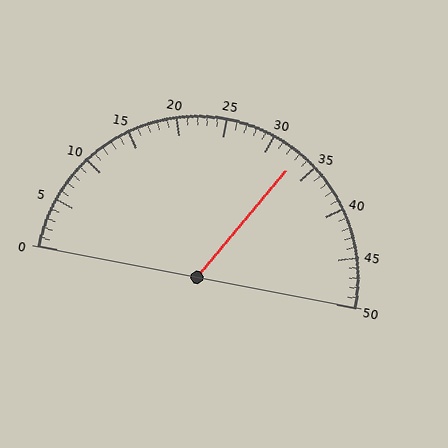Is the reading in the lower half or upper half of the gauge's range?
The reading is in the upper half of the range (0 to 50).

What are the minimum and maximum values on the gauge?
The gauge ranges from 0 to 50.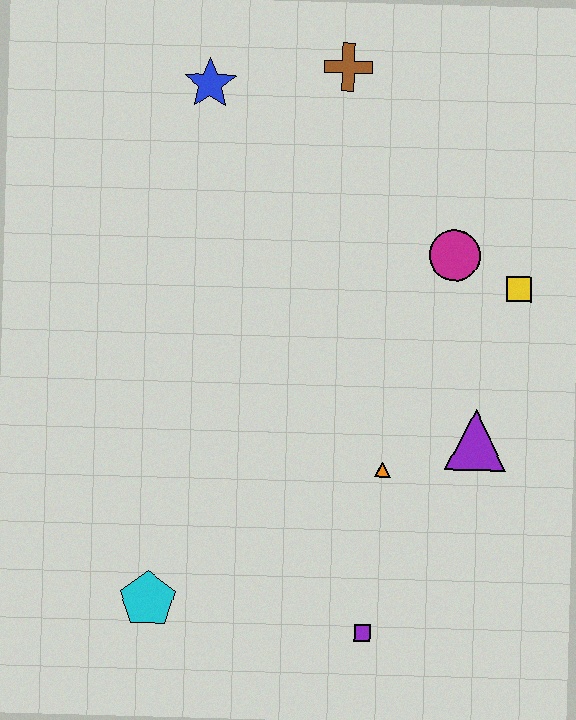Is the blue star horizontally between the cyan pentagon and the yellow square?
Yes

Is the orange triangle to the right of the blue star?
Yes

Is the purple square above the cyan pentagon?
No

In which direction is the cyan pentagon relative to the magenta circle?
The cyan pentagon is below the magenta circle.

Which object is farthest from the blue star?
The purple square is farthest from the blue star.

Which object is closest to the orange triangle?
The purple triangle is closest to the orange triangle.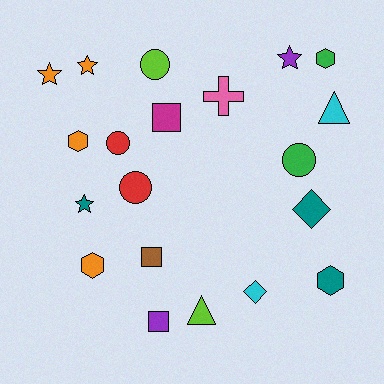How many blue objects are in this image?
There are no blue objects.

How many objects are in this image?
There are 20 objects.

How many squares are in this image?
There are 3 squares.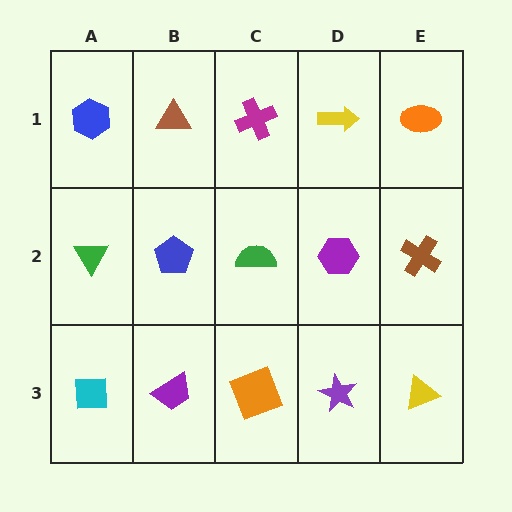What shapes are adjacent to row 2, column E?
An orange ellipse (row 1, column E), a yellow triangle (row 3, column E), a purple hexagon (row 2, column D).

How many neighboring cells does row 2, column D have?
4.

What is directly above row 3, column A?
A green triangle.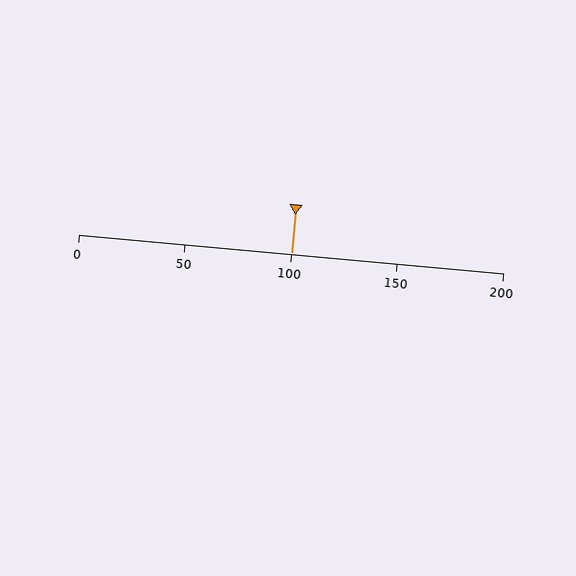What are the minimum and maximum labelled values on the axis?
The axis runs from 0 to 200.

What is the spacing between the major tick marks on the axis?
The major ticks are spaced 50 apart.